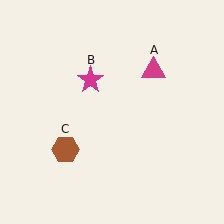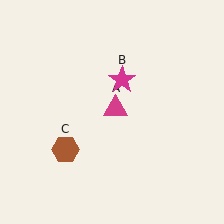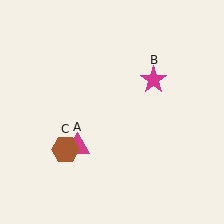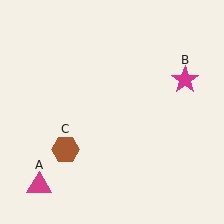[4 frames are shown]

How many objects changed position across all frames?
2 objects changed position: magenta triangle (object A), magenta star (object B).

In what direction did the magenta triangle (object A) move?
The magenta triangle (object A) moved down and to the left.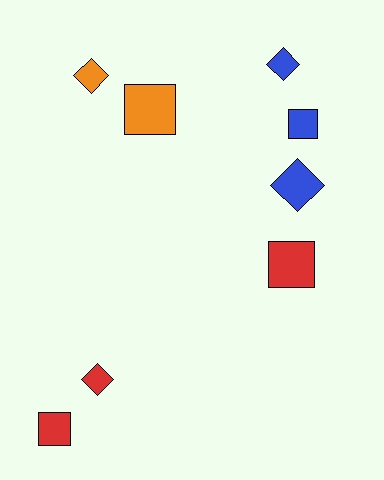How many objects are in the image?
There are 8 objects.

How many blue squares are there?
There is 1 blue square.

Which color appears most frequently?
Blue, with 3 objects.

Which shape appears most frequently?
Square, with 4 objects.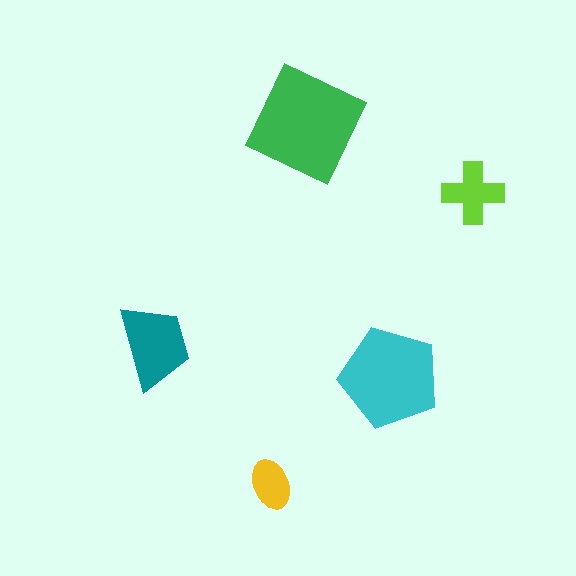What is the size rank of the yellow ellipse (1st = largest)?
5th.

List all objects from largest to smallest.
The green square, the cyan pentagon, the teal trapezoid, the lime cross, the yellow ellipse.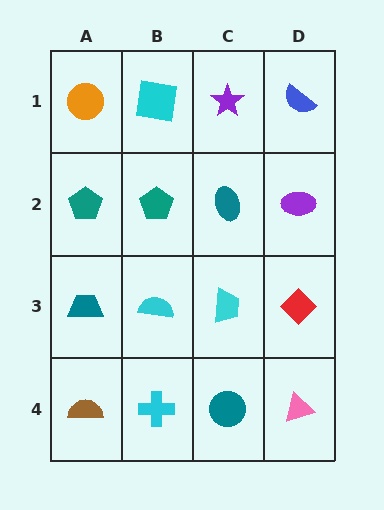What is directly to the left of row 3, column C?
A cyan semicircle.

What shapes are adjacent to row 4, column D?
A red diamond (row 3, column D), a teal circle (row 4, column C).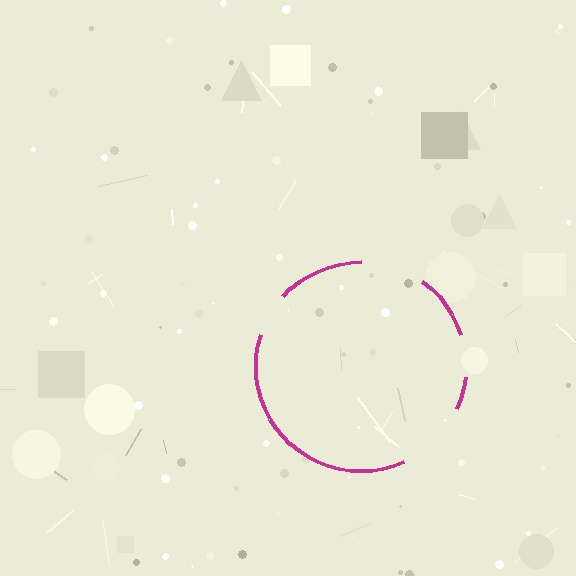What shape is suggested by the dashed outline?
The dashed outline suggests a circle.